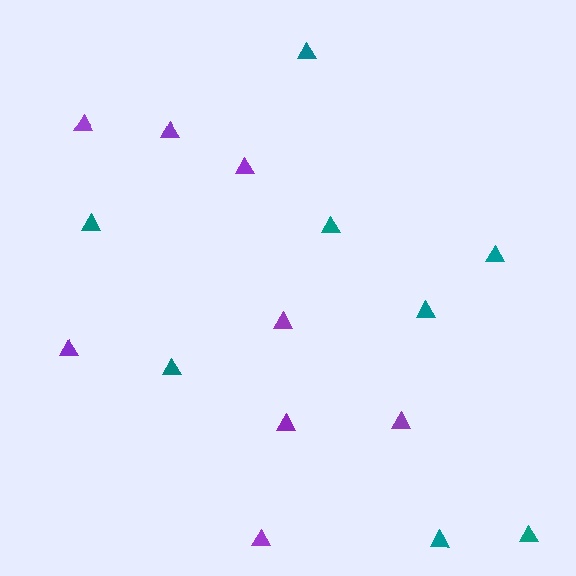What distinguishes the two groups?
There are 2 groups: one group of teal triangles (8) and one group of purple triangles (8).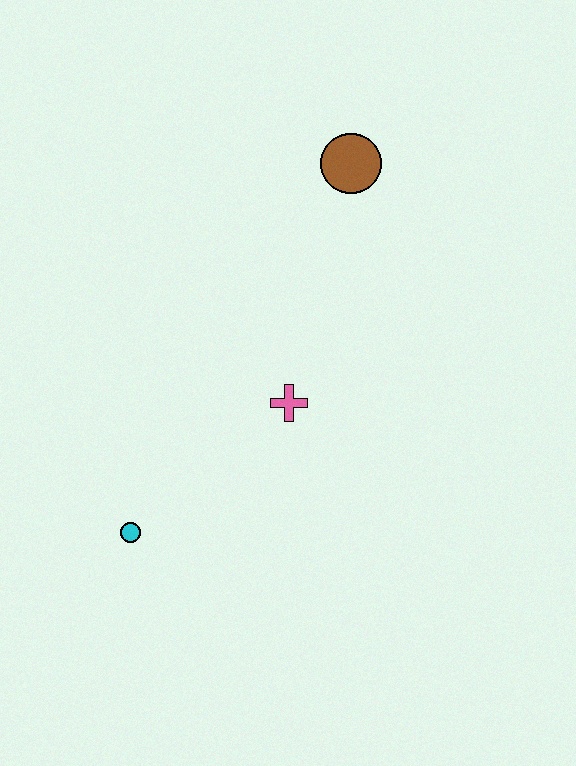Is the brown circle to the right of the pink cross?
Yes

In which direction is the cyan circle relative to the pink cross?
The cyan circle is to the left of the pink cross.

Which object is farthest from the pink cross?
The brown circle is farthest from the pink cross.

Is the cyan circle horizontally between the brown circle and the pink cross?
No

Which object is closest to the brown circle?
The pink cross is closest to the brown circle.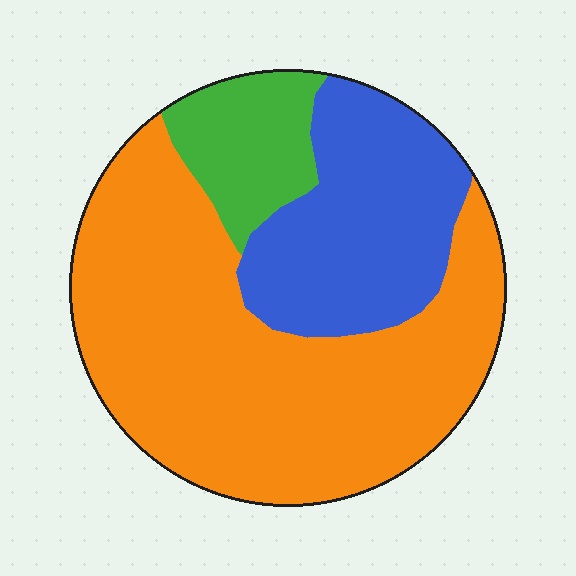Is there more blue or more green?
Blue.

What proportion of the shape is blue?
Blue takes up about one quarter (1/4) of the shape.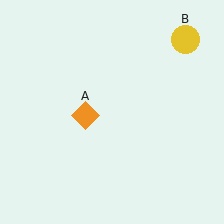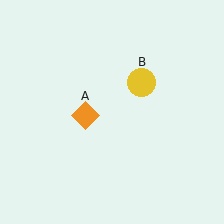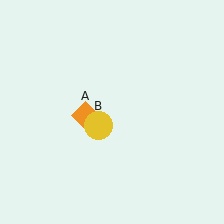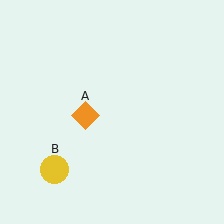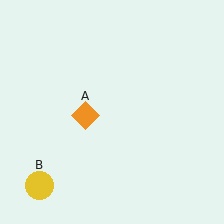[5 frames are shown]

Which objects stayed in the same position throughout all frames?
Orange diamond (object A) remained stationary.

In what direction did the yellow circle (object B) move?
The yellow circle (object B) moved down and to the left.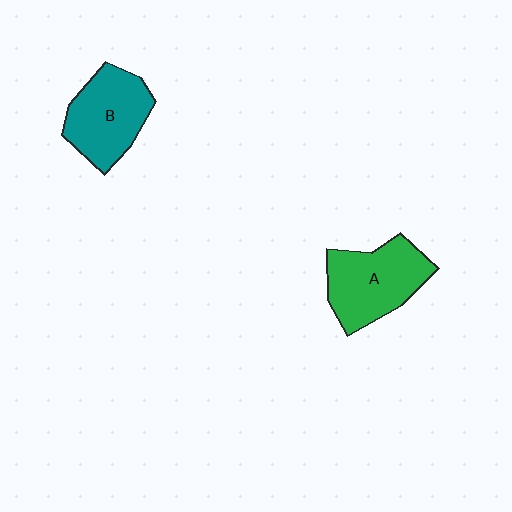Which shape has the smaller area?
Shape B (teal).